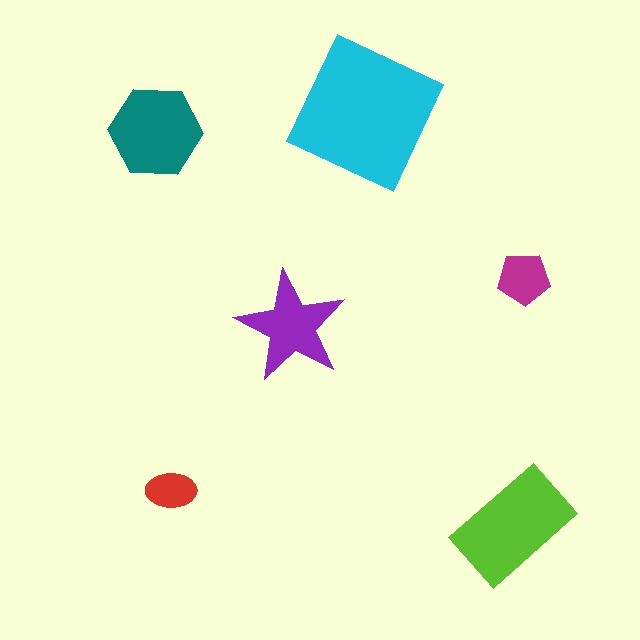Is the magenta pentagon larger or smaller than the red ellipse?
Larger.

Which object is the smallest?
The red ellipse.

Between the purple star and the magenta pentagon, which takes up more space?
The purple star.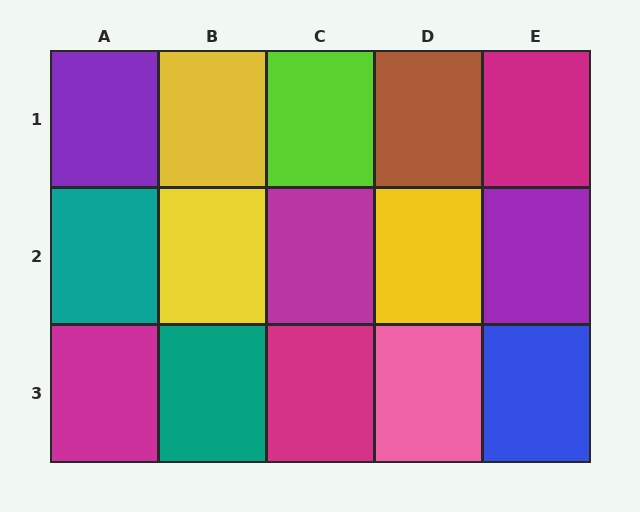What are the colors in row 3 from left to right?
Magenta, teal, magenta, pink, blue.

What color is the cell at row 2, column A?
Teal.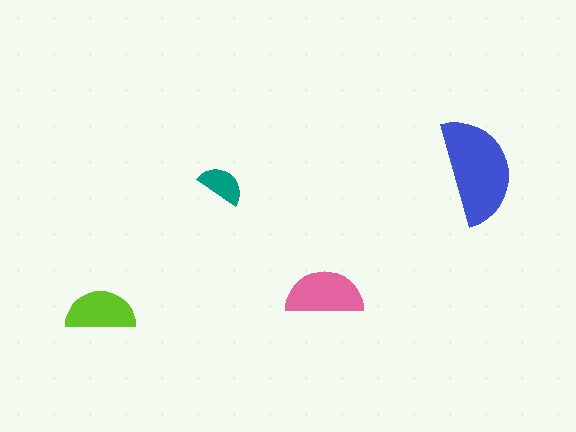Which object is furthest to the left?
The lime semicircle is leftmost.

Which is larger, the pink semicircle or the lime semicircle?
The pink one.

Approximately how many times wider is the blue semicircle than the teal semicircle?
About 2.5 times wider.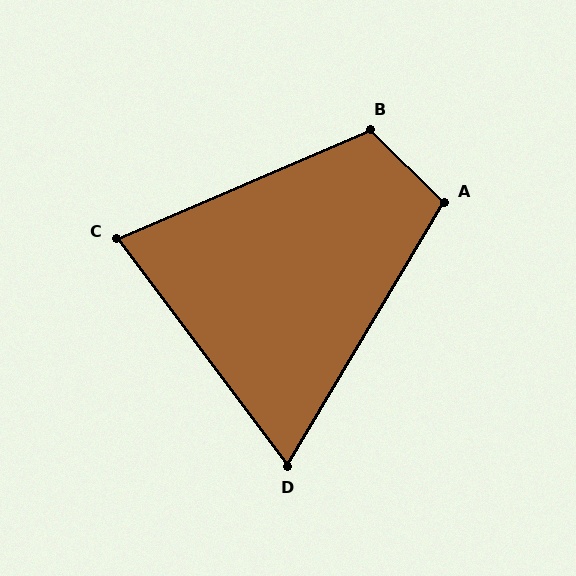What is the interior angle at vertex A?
Approximately 104 degrees (obtuse).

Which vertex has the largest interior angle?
B, at approximately 112 degrees.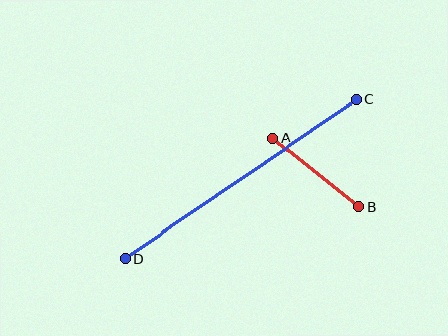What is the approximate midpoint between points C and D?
The midpoint is at approximately (241, 179) pixels.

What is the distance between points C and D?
The distance is approximately 281 pixels.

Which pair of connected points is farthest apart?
Points C and D are farthest apart.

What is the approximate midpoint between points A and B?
The midpoint is at approximately (316, 172) pixels.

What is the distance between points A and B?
The distance is approximately 110 pixels.